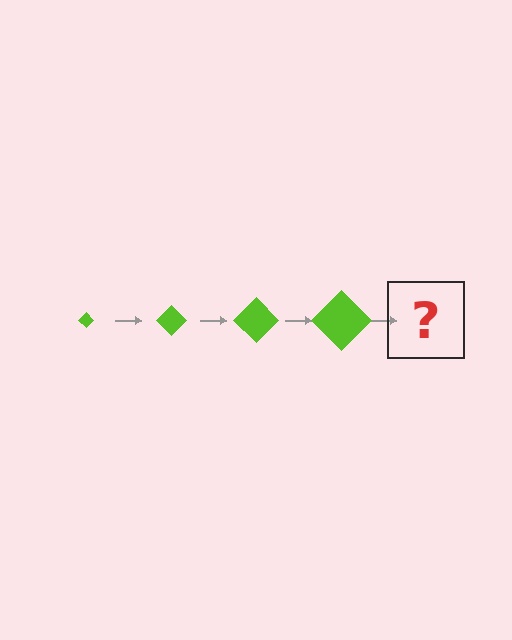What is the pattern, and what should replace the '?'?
The pattern is that the diamond gets progressively larger each step. The '?' should be a lime diamond, larger than the previous one.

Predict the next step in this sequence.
The next step is a lime diamond, larger than the previous one.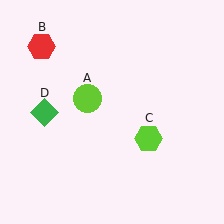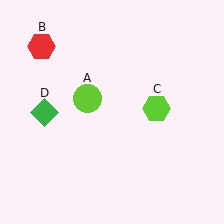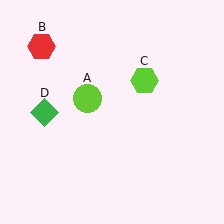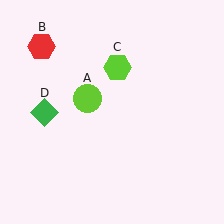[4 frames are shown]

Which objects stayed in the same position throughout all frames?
Lime circle (object A) and red hexagon (object B) and green diamond (object D) remained stationary.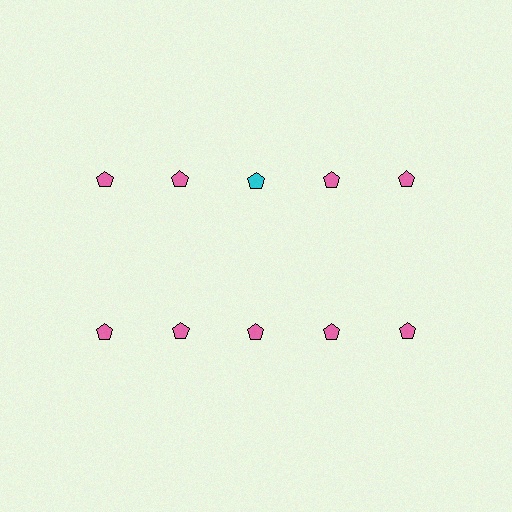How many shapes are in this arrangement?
There are 10 shapes arranged in a grid pattern.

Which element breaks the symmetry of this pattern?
The cyan pentagon in the top row, center column breaks the symmetry. All other shapes are pink pentagons.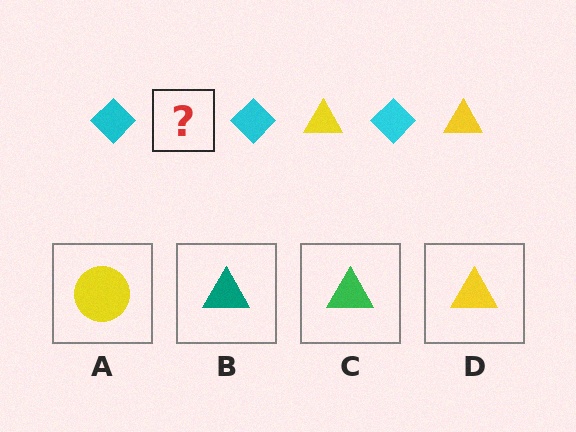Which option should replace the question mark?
Option D.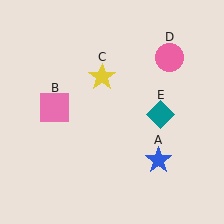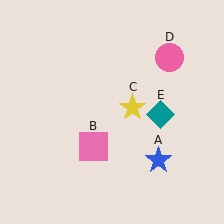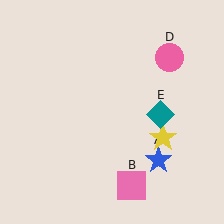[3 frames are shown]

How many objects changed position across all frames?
2 objects changed position: pink square (object B), yellow star (object C).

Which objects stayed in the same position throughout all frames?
Blue star (object A) and pink circle (object D) and teal diamond (object E) remained stationary.